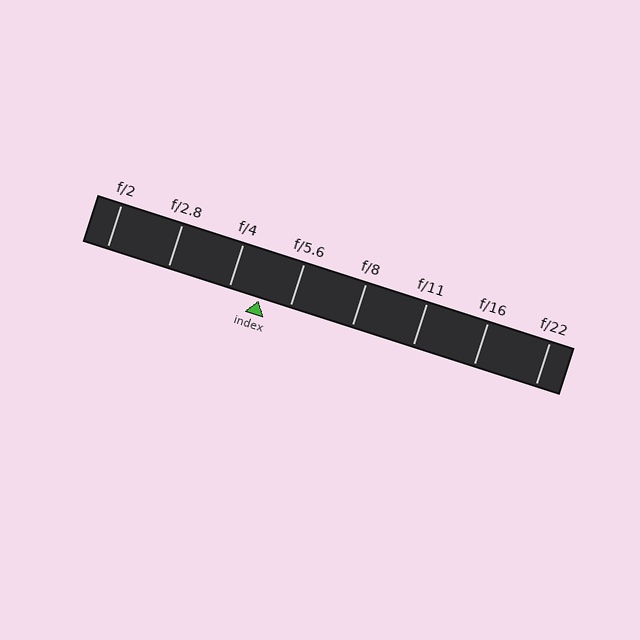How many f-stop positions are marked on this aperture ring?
There are 8 f-stop positions marked.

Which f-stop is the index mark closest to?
The index mark is closest to f/5.6.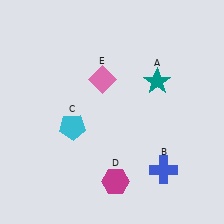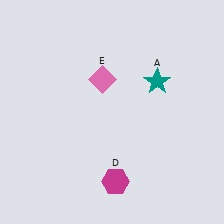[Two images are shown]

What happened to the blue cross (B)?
The blue cross (B) was removed in Image 2. It was in the bottom-right area of Image 1.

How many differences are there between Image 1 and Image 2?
There are 2 differences between the two images.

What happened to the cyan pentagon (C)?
The cyan pentagon (C) was removed in Image 2. It was in the bottom-left area of Image 1.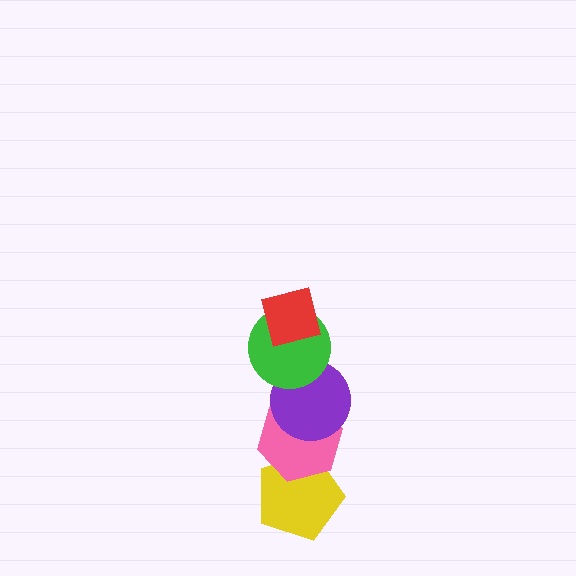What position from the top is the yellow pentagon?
The yellow pentagon is 5th from the top.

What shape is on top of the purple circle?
The green circle is on top of the purple circle.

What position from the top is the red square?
The red square is 1st from the top.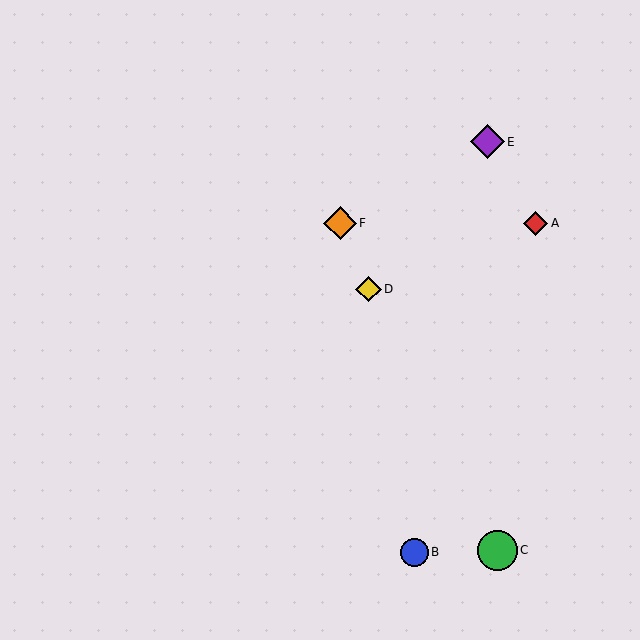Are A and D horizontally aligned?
No, A is at y≈223 and D is at y≈289.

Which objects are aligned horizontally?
Objects A, F are aligned horizontally.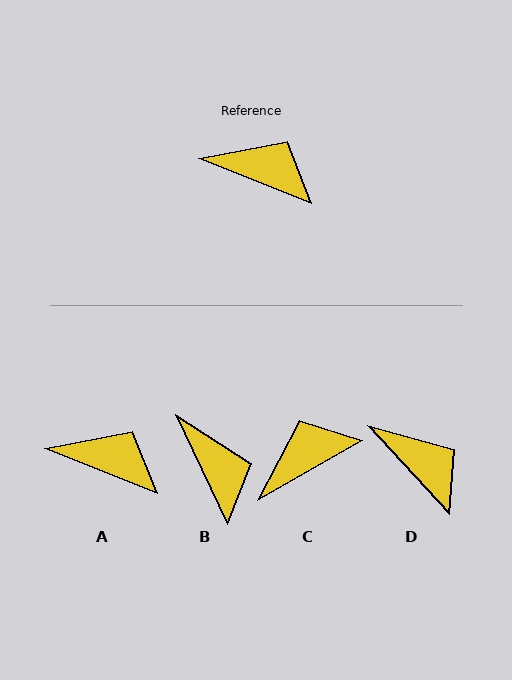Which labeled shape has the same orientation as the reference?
A.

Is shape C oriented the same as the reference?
No, it is off by about 51 degrees.